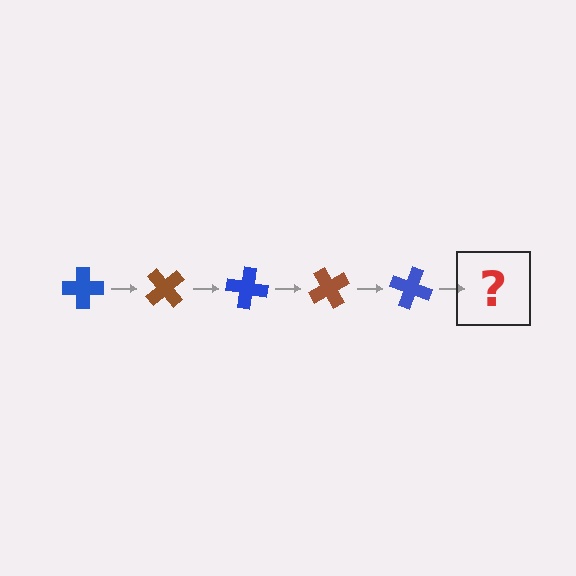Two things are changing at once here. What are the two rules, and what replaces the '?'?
The two rules are that it rotates 50 degrees each step and the color cycles through blue and brown. The '?' should be a brown cross, rotated 250 degrees from the start.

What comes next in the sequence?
The next element should be a brown cross, rotated 250 degrees from the start.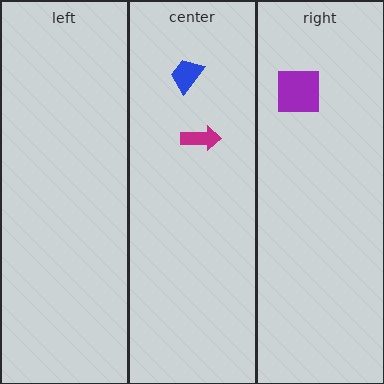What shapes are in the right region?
The purple square.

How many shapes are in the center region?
2.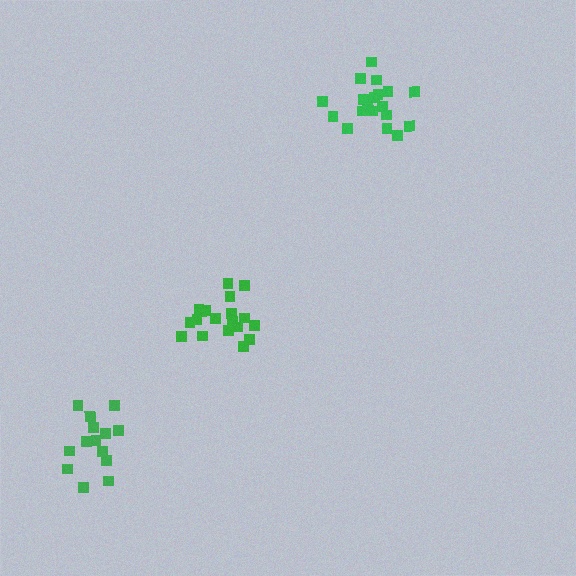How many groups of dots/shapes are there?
There are 3 groups.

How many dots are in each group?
Group 1: 20 dots, Group 2: 19 dots, Group 3: 15 dots (54 total).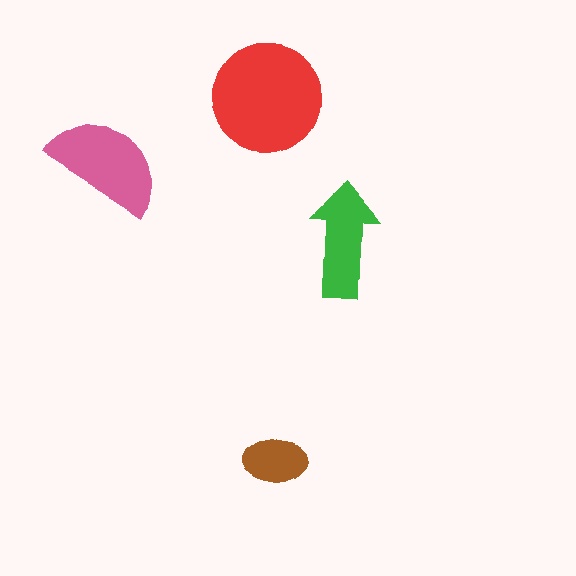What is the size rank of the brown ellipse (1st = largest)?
4th.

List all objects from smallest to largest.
The brown ellipse, the green arrow, the pink semicircle, the red circle.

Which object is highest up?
The red circle is topmost.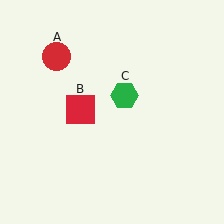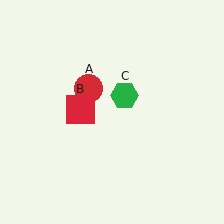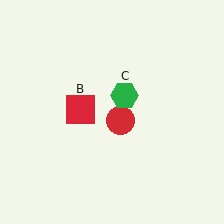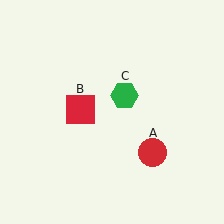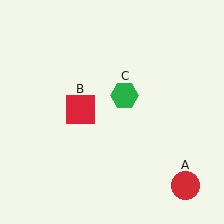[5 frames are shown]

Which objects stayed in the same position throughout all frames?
Red square (object B) and green hexagon (object C) remained stationary.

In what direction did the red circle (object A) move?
The red circle (object A) moved down and to the right.